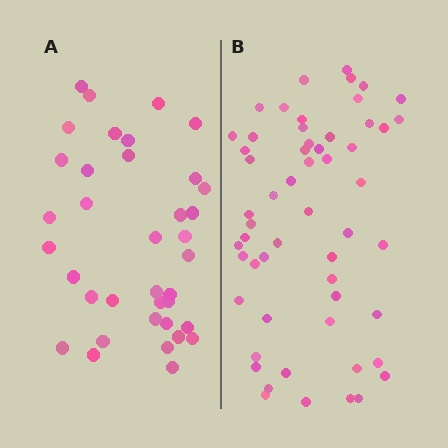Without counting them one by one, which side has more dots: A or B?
Region B (the right region) has more dots.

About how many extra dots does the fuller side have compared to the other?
Region B has approximately 20 more dots than region A.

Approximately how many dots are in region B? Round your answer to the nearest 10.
About 60 dots. (The exact count is 56, which rounds to 60.)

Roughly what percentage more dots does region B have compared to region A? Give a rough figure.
About 50% more.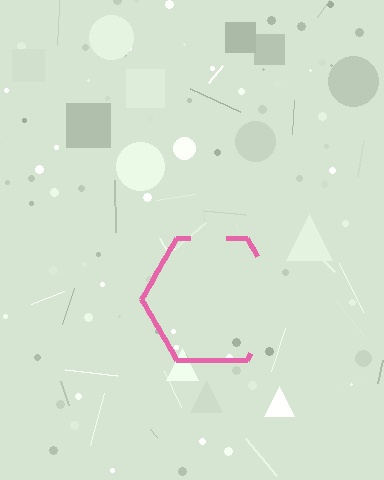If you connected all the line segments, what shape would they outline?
They would outline a hexagon.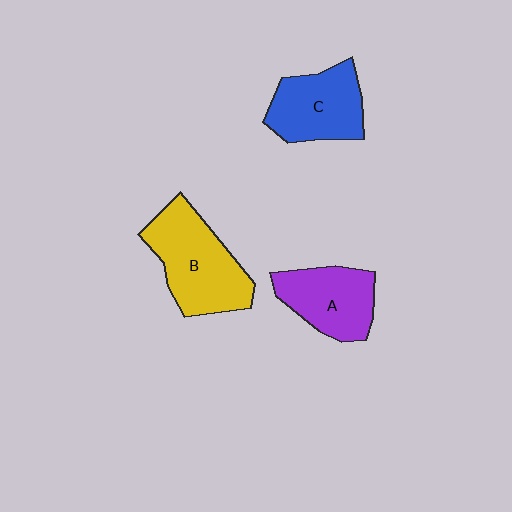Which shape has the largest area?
Shape B (yellow).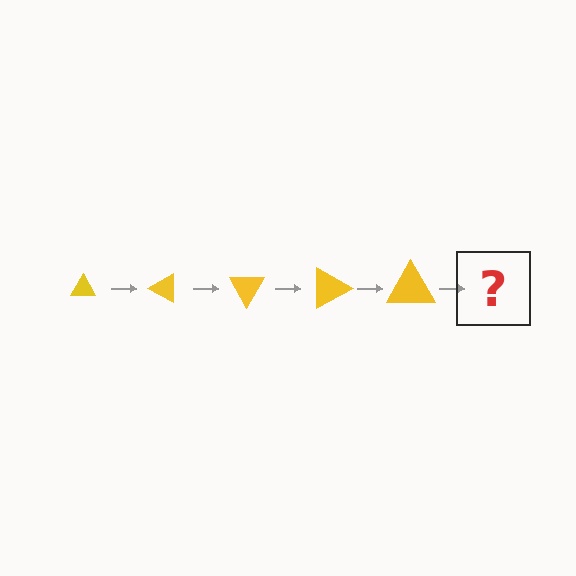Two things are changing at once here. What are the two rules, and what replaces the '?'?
The two rules are that the triangle grows larger each step and it rotates 30 degrees each step. The '?' should be a triangle, larger than the previous one and rotated 150 degrees from the start.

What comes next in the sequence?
The next element should be a triangle, larger than the previous one and rotated 150 degrees from the start.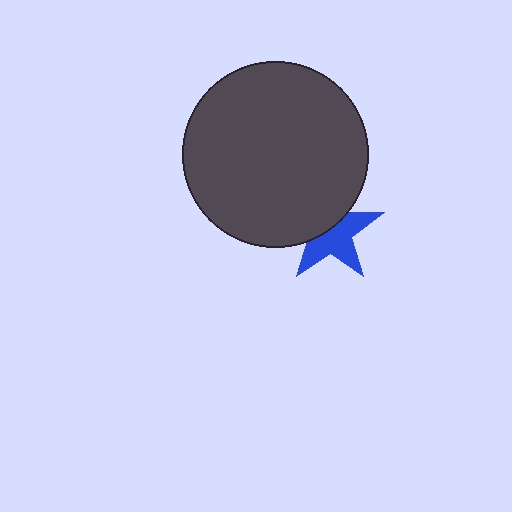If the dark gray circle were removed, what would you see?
You would see the complete blue star.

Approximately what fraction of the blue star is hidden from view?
Roughly 44% of the blue star is hidden behind the dark gray circle.